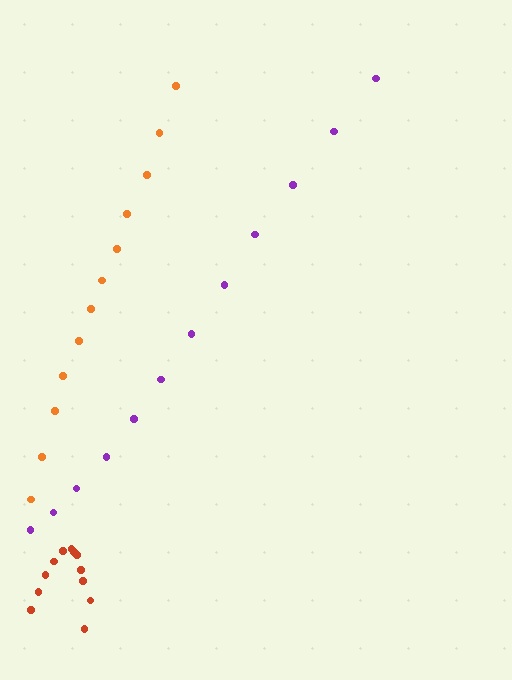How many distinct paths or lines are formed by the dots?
There are 3 distinct paths.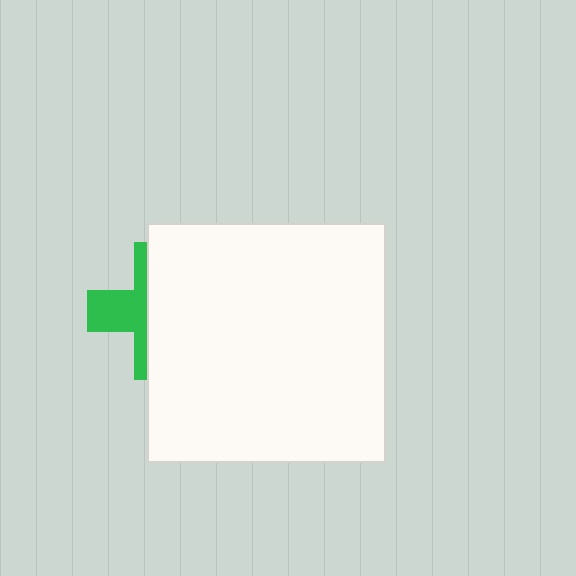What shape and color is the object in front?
The object in front is a white square.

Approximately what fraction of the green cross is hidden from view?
Roughly 61% of the green cross is hidden behind the white square.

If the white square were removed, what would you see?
You would see the complete green cross.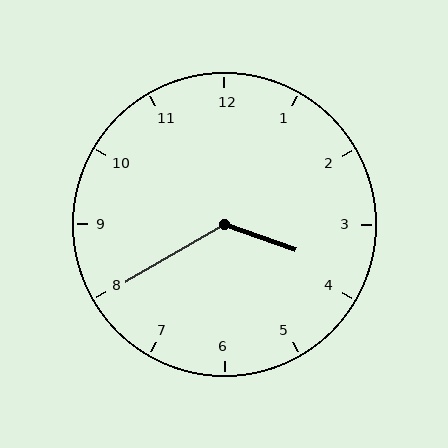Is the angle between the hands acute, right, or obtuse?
It is obtuse.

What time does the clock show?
3:40.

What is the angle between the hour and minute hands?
Approximately 130 degrees.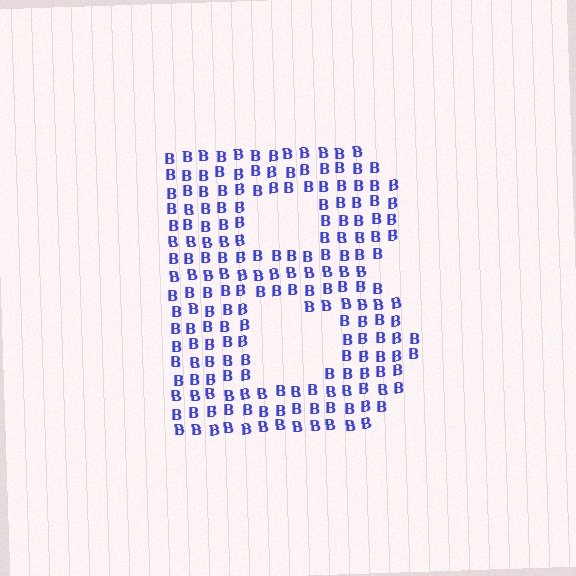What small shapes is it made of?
It is made of small letter B's.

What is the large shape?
The large shape is the letter B.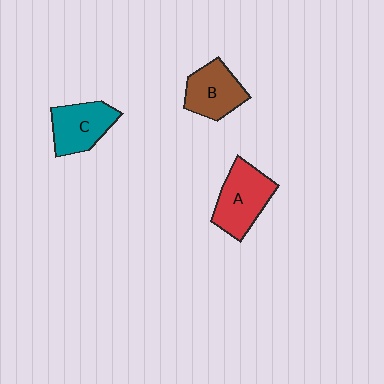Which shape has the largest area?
Shape A (red).